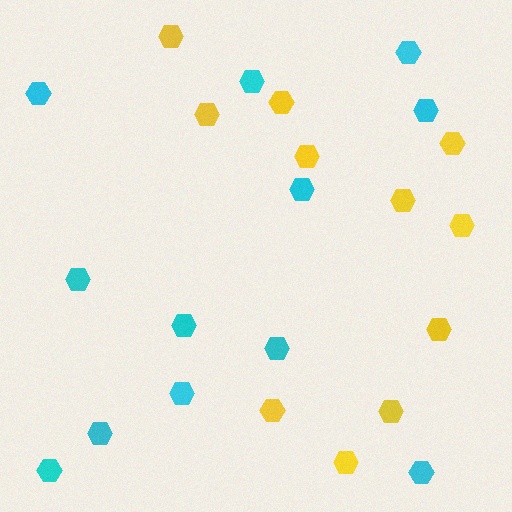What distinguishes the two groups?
There are 2 groups: one group of yellow hexagons (11) and one group of cyan hexagons (12).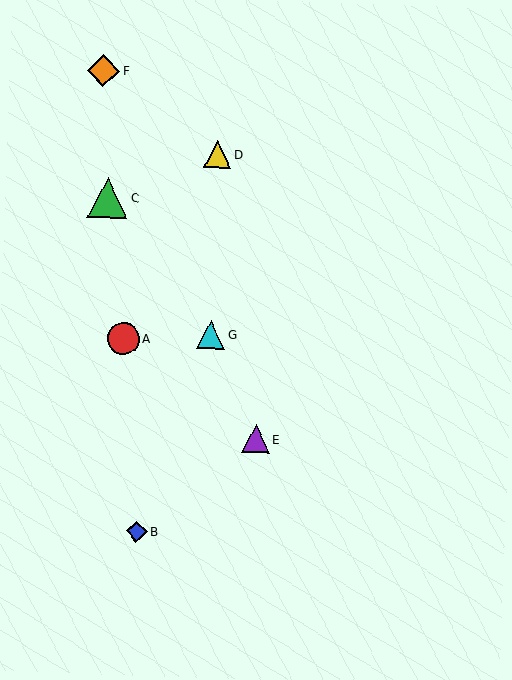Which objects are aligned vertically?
Objects D, G are aligned vertically.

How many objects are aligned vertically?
2 objects (D, G) are aligned vertically.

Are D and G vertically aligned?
Yes, both are at x≈218.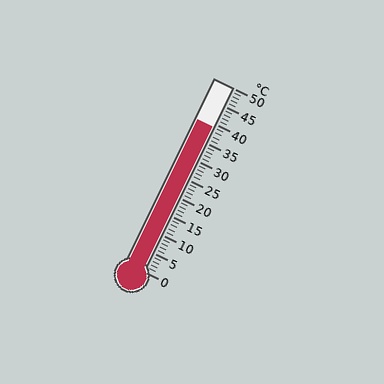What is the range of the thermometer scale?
The thermometer scale ranges from 0°C to 50°C.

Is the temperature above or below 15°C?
The temperature is above 15°C.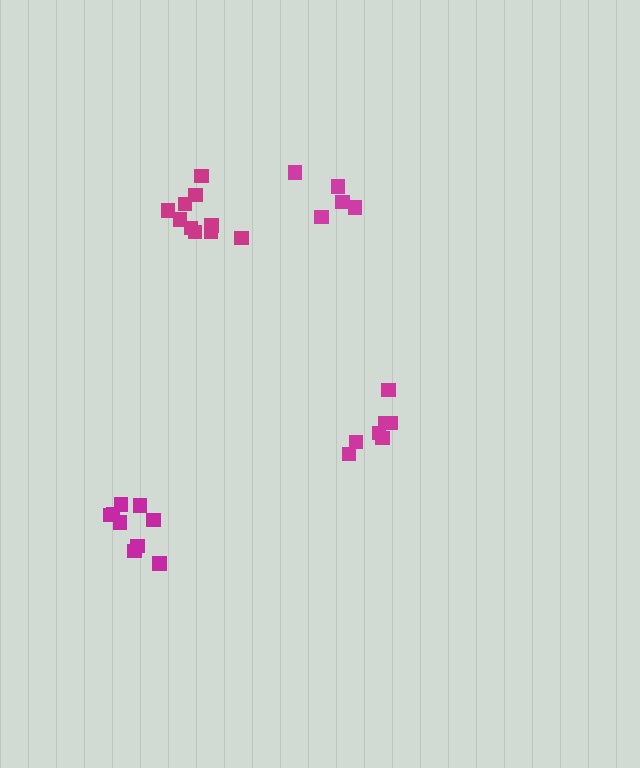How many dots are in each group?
Group 1: 10 dots, Group 2: 5 dots, Group 3: 9 dots, Group 4: 7 dots (31 total).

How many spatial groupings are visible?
There are 4 spatial groupings.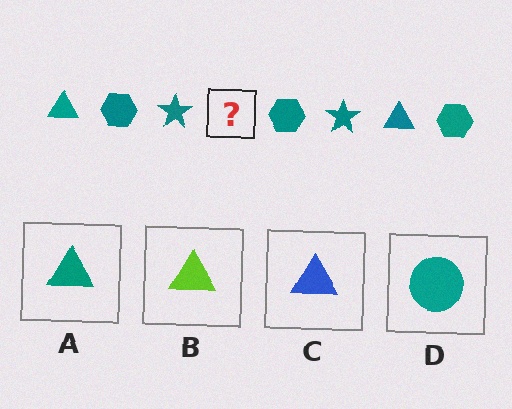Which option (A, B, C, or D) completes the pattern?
A.